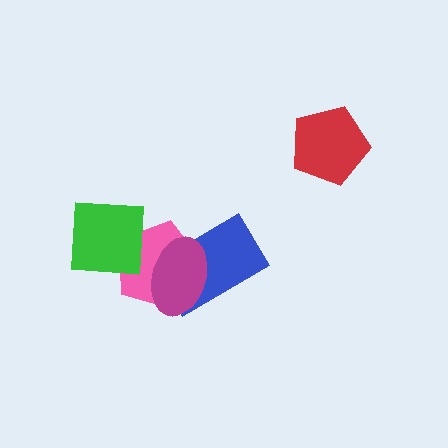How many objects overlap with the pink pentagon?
3 objects overlap with the pink pentagon.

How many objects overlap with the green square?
1 object overlaps with the green square.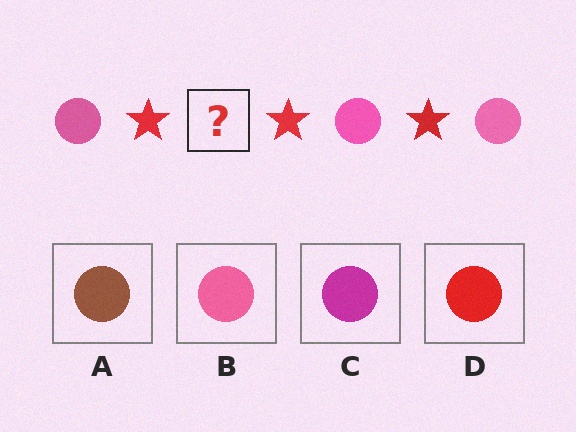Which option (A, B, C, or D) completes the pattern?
B.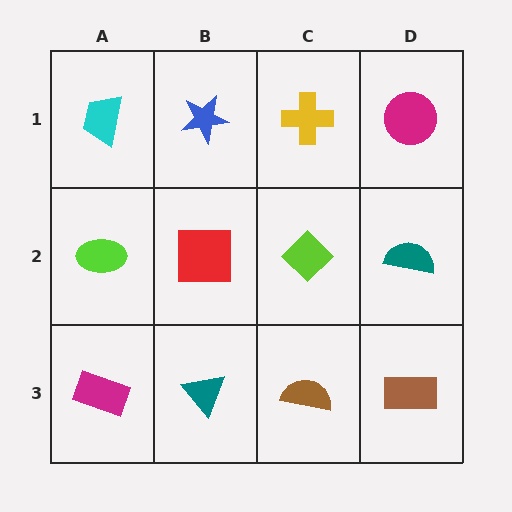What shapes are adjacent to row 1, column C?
A lime diamond (row 2, column C), a blue star (row 1, column B), a magenta circle (row 1, column D).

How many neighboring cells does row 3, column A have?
2.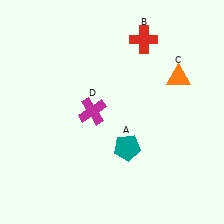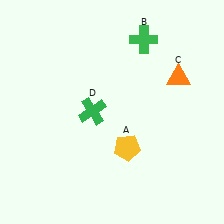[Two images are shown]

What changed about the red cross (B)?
In Image 1, B is red. In Image 2, it changed to green.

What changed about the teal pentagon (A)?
In Image 1, A is teal. In Image 2, it changed to yellow.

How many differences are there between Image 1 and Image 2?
There are 3 differences between the two images.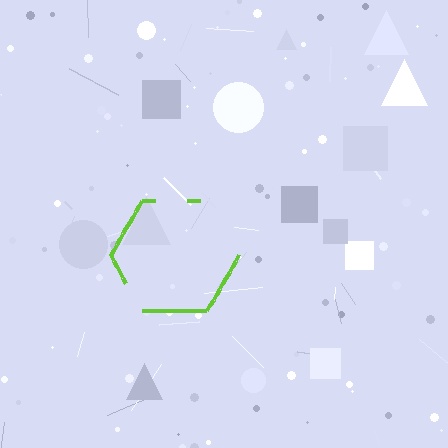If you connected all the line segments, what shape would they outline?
They would outline a hexagon.